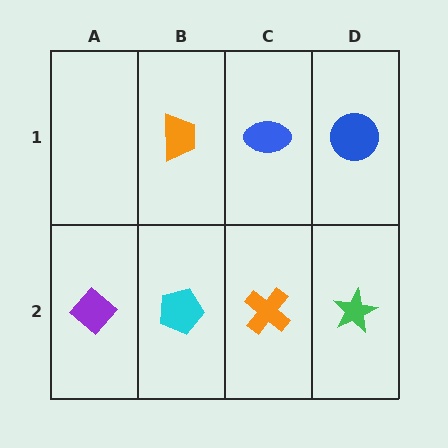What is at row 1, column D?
A blue circle.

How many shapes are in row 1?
3 shapes.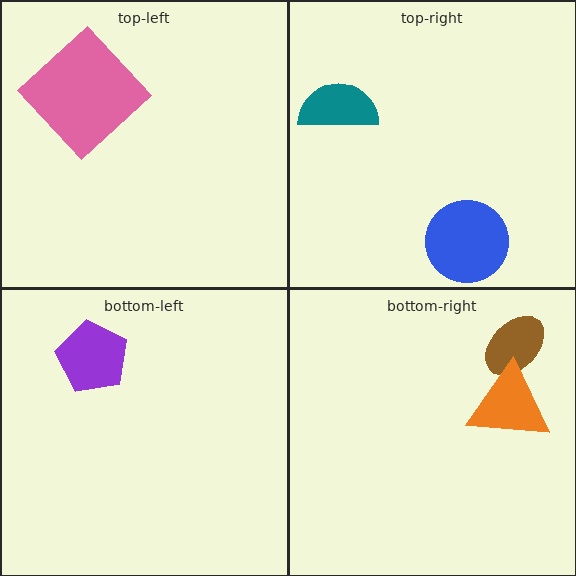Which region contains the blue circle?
The top-right region.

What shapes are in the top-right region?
The teal semicircle, the blue circle.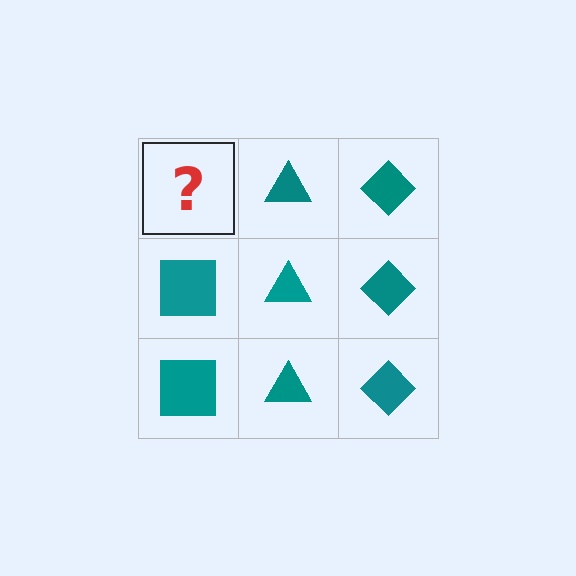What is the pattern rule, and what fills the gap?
The rule is that each column has a consistent shape. The gap should be filled with a teal square.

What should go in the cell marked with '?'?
The missing cell should contain a teal square.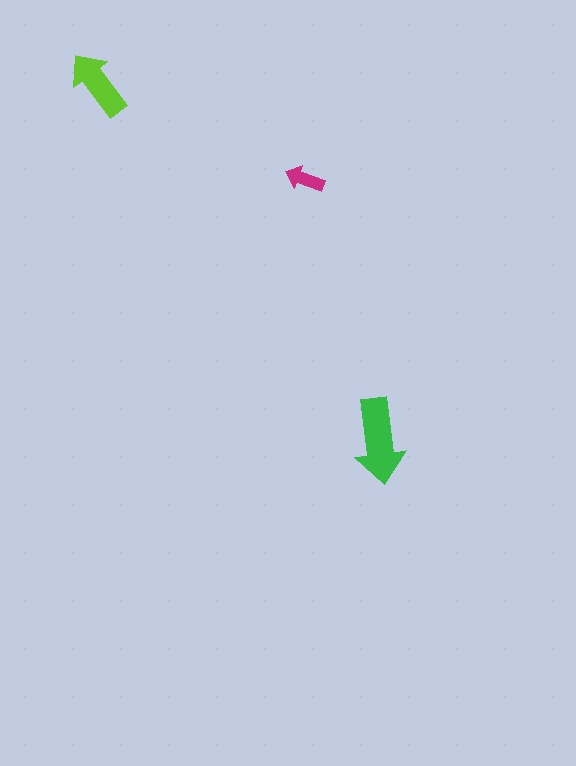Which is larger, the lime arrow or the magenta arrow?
The lime one.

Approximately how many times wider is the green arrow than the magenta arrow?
About 2 times wider.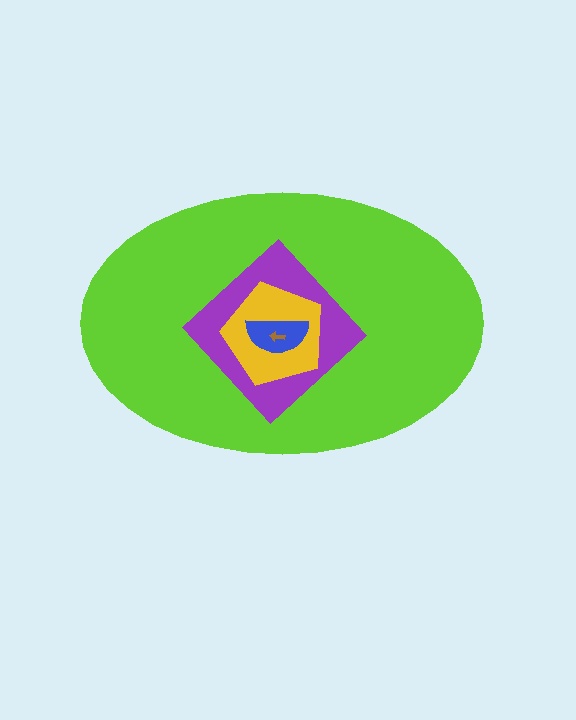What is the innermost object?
The brown arrow.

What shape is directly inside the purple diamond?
The yellow pentagon.